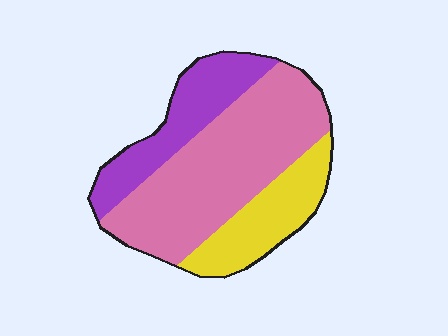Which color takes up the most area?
Pink, at roughly 55%.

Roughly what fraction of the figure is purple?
Purple covers around 25% of the figure.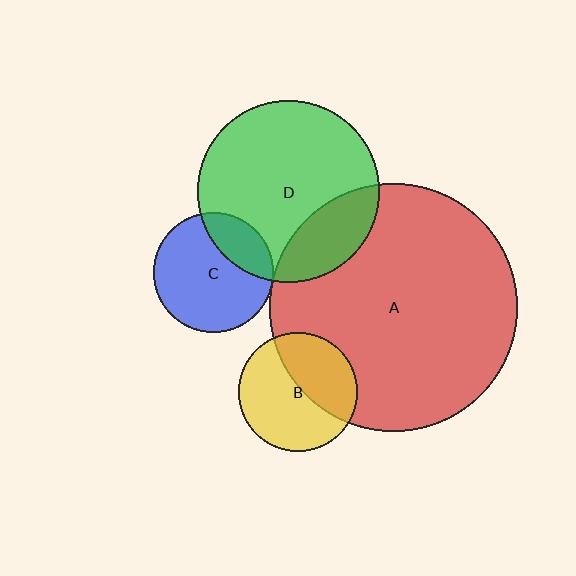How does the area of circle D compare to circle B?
Approximately 2.4 times.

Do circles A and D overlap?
Yes.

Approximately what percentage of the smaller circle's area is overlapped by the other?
Approximately 20%.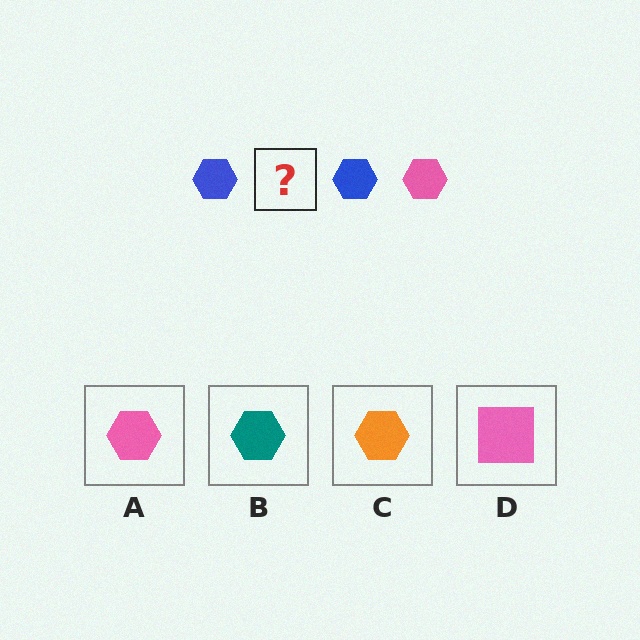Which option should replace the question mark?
Option A.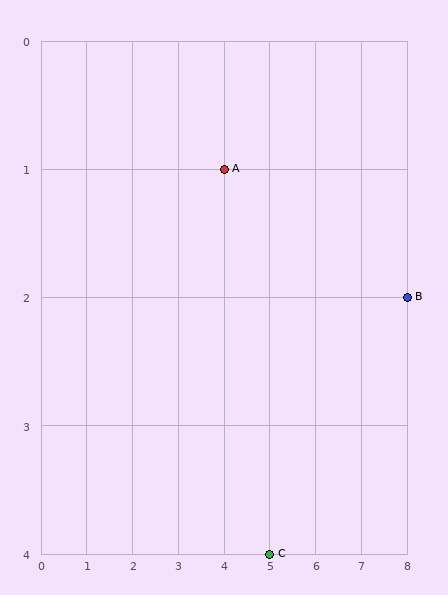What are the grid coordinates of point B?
Point B is at grid coordinates (8, 2).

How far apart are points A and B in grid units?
Points A and B are 4 columns and 1 row apart (about 4.1 grid units diagonally).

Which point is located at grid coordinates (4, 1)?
Point A is at (4, 1).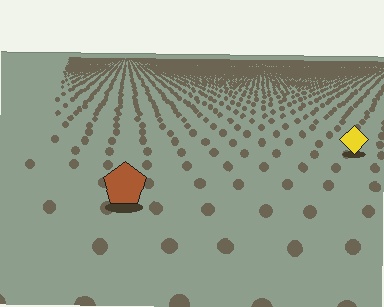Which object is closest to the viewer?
The brown pentagon is closest. The texture marks near it are larger and more spread out.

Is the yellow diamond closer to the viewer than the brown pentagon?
No. The brown pentagon is closer — you can tell from the texture gradient: the ground texture is coarser near it.